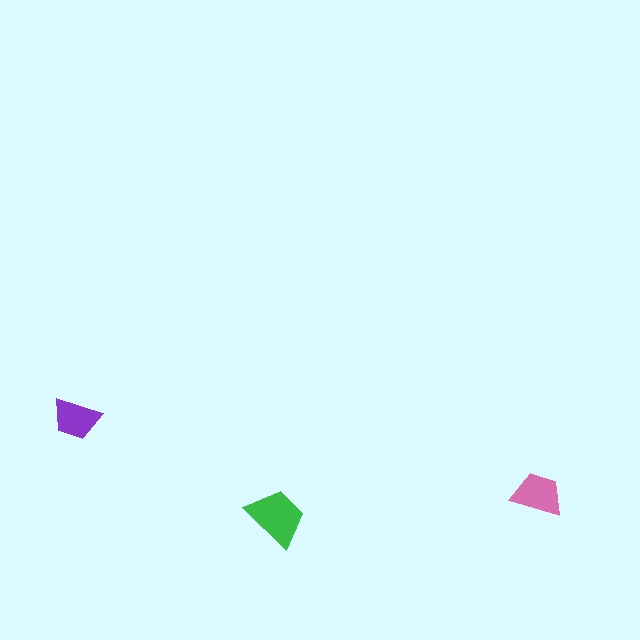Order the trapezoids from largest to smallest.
the green one, the pink one, the purple one.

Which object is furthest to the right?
The pink trapezoid is rightmost.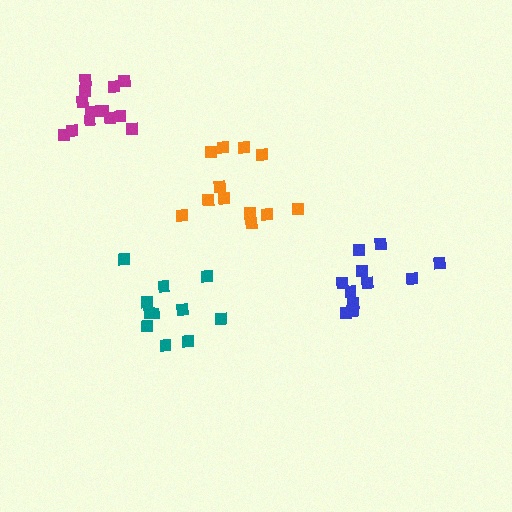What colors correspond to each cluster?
The clusters are colored: teal, blue, orange, magenta.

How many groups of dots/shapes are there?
There are 4 groups.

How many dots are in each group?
Group 1: 11 dots, Group 2: 12 dots, Group 3: 12 dots, Group 4: 13 dots (48 total).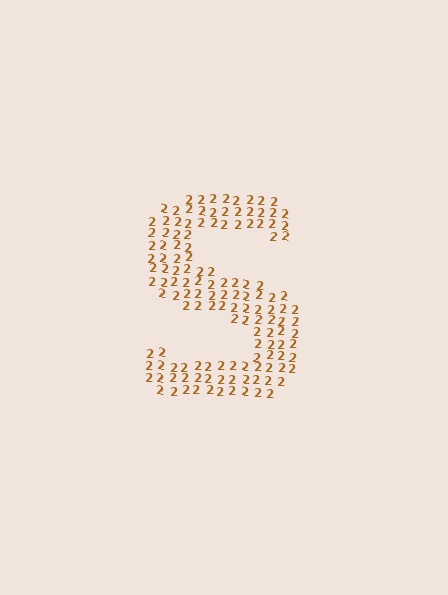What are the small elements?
The small elements are digit 2's.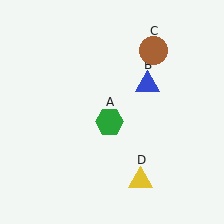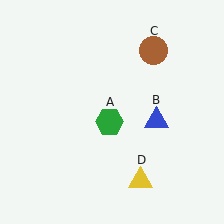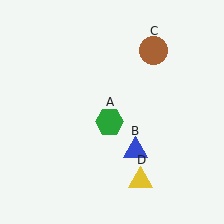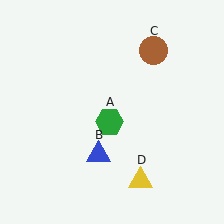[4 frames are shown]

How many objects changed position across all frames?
1 object changed position: blue triangle (object B).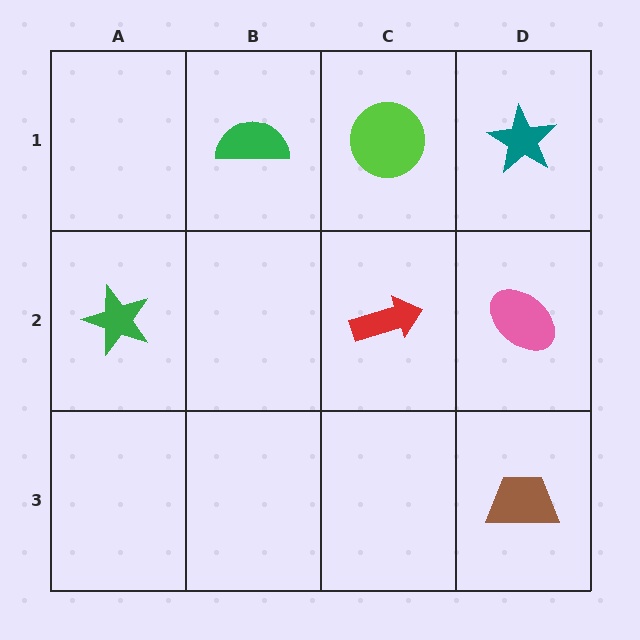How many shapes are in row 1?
3 shapes.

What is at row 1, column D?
A teal star.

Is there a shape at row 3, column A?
No, that cell is empty.